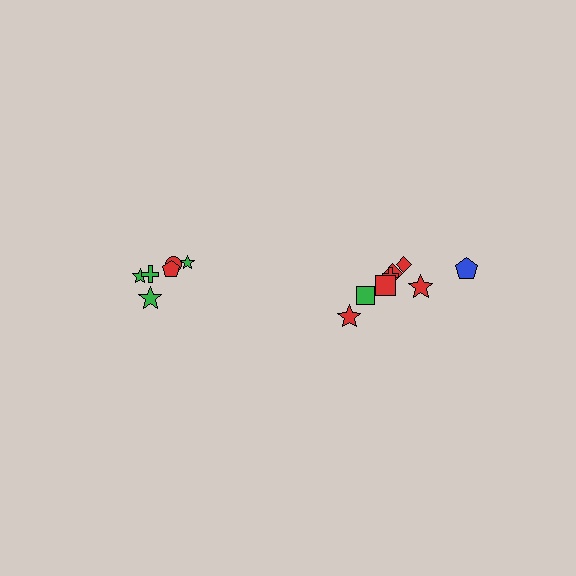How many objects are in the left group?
There are 6 objects.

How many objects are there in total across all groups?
There are 14 objects.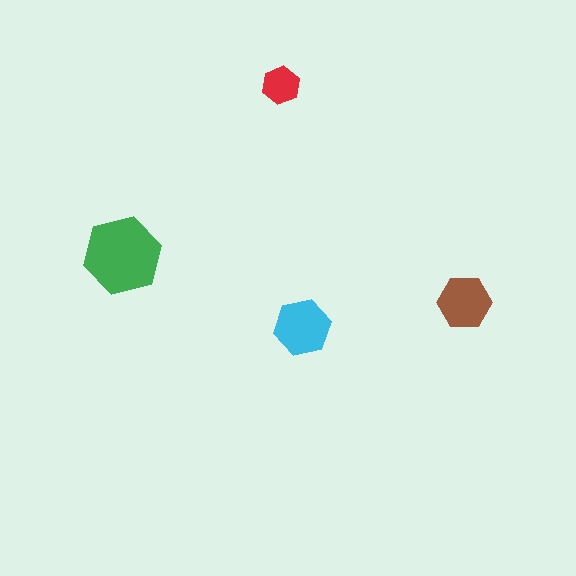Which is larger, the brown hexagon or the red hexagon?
The brown one.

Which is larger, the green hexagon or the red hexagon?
The green one.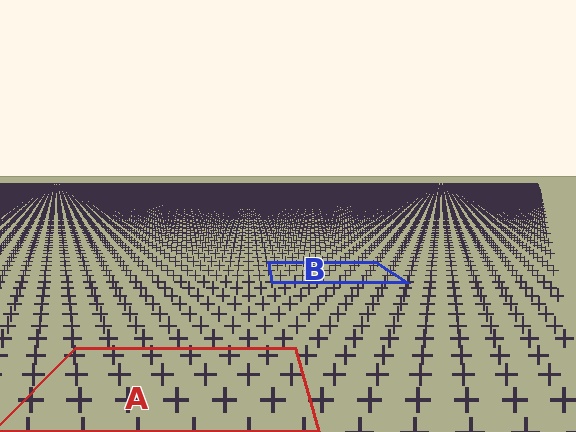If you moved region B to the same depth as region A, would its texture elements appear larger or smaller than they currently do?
They would appear larger. At a closer depth, the same texture elements are projected at a bigger on-screen size.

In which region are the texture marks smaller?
The texture marks are smaller in region B, because it is farther away.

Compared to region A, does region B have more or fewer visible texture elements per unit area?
Region B has more texture elements per unit area — they are packed more densely because it is farther away.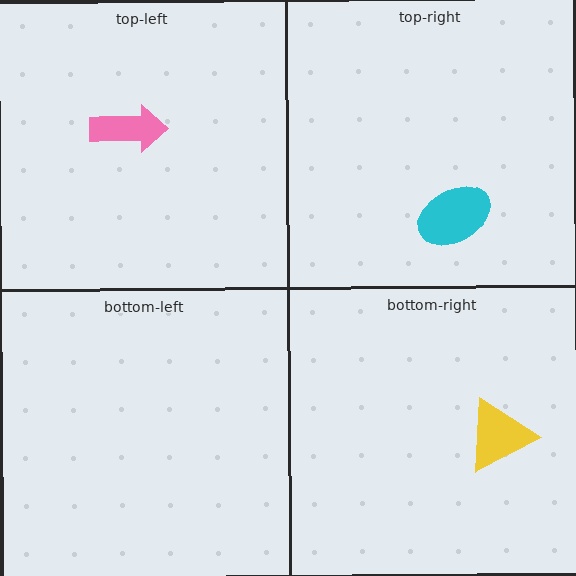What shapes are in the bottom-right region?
The yellow triangle.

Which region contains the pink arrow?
The top-left region.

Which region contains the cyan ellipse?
The top-right region.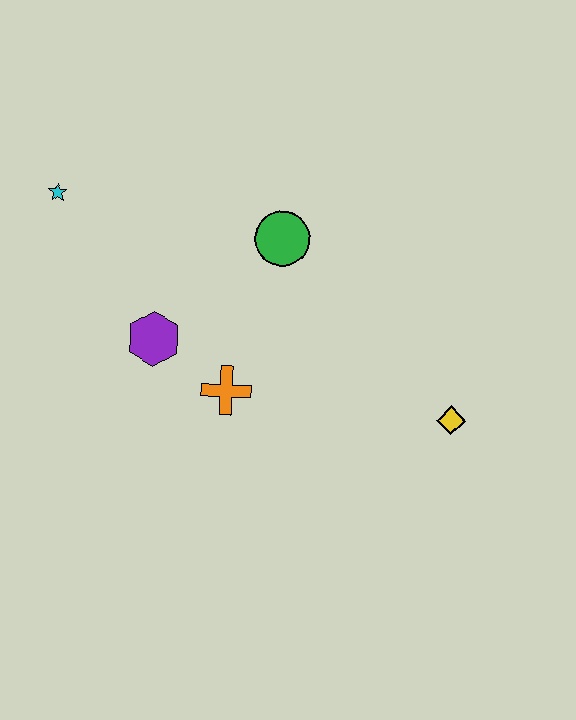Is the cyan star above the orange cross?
Yes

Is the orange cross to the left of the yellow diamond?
Yes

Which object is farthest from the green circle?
The yellow diamond is farthest from the green circle.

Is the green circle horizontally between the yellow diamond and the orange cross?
Yes